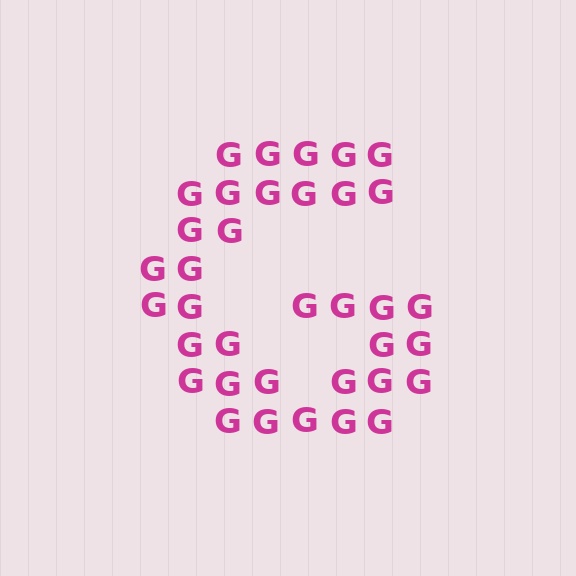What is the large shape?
The large shape is the letter G.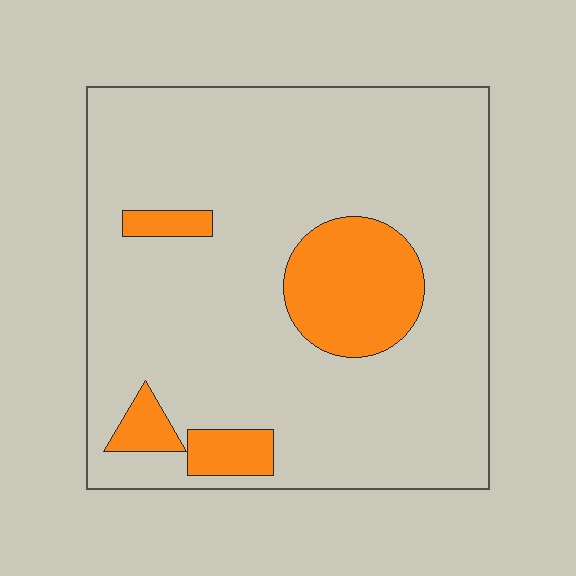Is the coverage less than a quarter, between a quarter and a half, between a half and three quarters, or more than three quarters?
Less than a quarter.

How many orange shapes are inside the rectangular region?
4.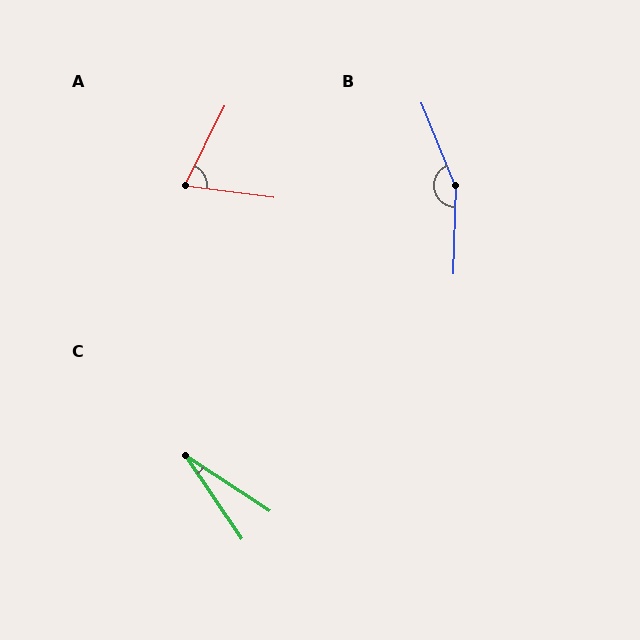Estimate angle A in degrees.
Approximately 71 degrees.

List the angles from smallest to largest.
C (22°), A (71°), B (156°).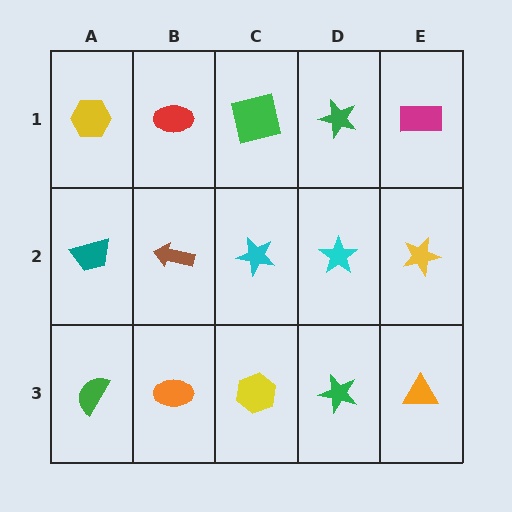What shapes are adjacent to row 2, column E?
A magenta rectangle (row 1, column E), an orange triangle (row 3, column E), a cyan star (row 2, column D).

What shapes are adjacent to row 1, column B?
A brown arrow (row 2, column B), a yellow hexagon (row 1, column A), a green square (row 1, column C).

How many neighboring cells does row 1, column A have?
2.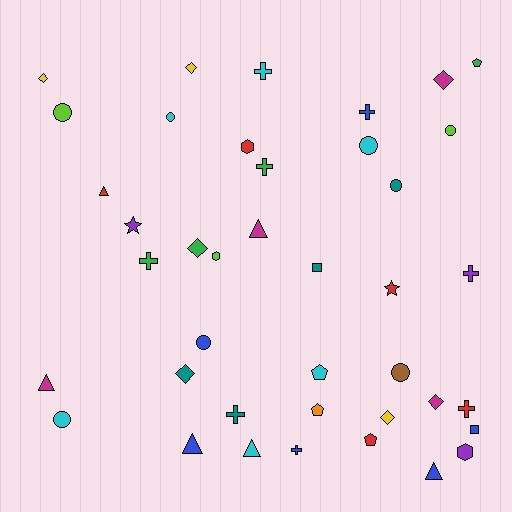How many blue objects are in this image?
There are 6 blue objects.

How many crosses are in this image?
There are 8 crosses.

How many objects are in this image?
There are 40 objects.